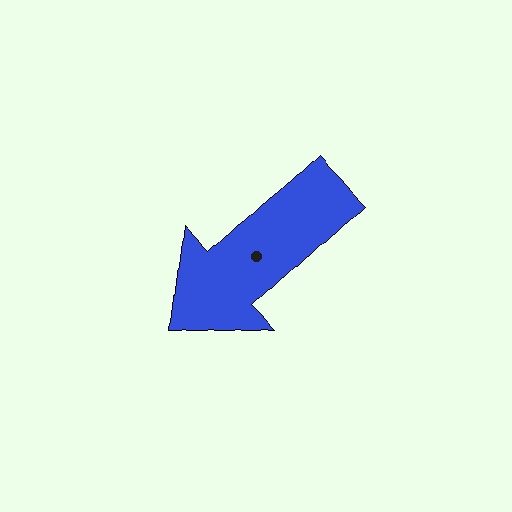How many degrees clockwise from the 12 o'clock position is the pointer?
Approximately 227 degrees.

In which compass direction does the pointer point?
Southwest.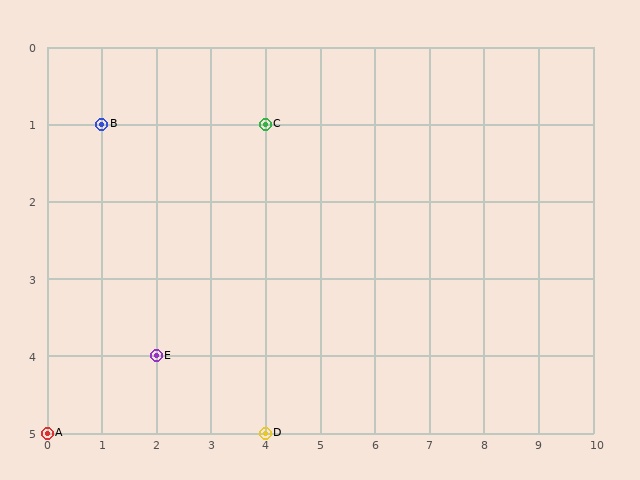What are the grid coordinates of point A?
Point A is at grid coordinates (0, 5).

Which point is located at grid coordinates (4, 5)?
Point D is at (4, 5).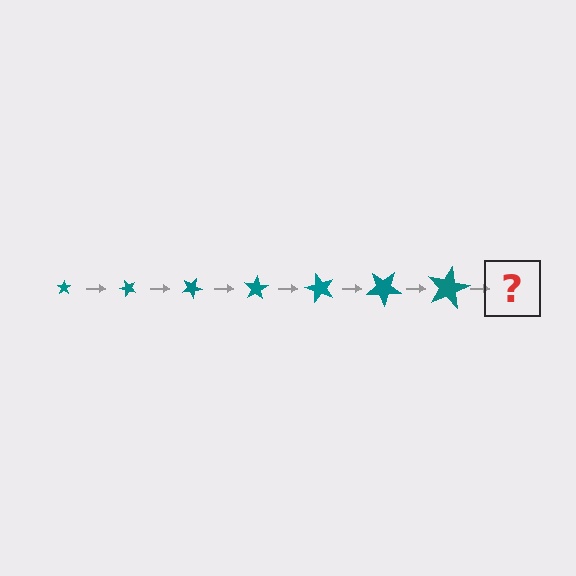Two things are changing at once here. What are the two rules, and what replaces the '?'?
The two rules are that the star grows larger each step and it rotates 50 degrees each step. The '?' should be a star, larger than the previous one and rotated 350 degrees from the start.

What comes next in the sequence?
The next element should be a star, larger than the previous one and rotated 350 degrees from the start.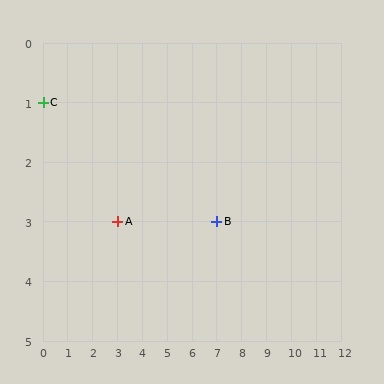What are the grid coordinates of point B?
Point B is at grid coordinates (7, 3).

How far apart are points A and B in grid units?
Points A and B are 4 columns apart.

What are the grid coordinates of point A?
Point A is at grid coordinates (3, 3).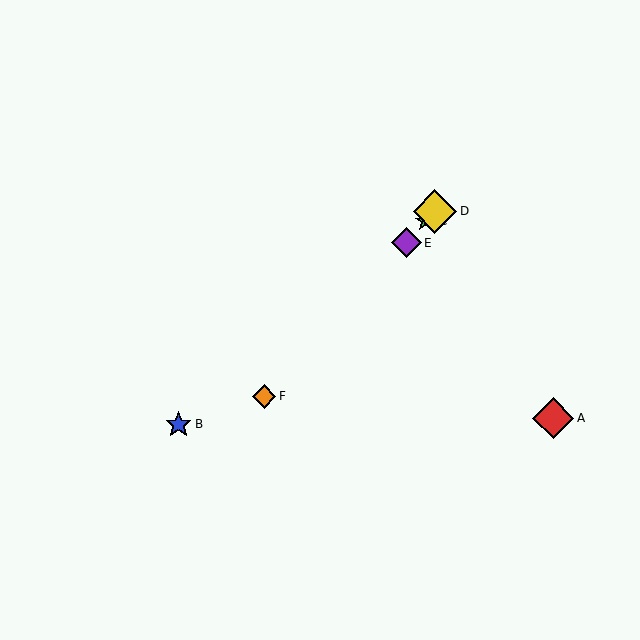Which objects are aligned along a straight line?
Objects C, D, E, F are aligned along a straight line.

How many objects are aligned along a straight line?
4 objects (C, D, E, F) are aligned along a straight line.